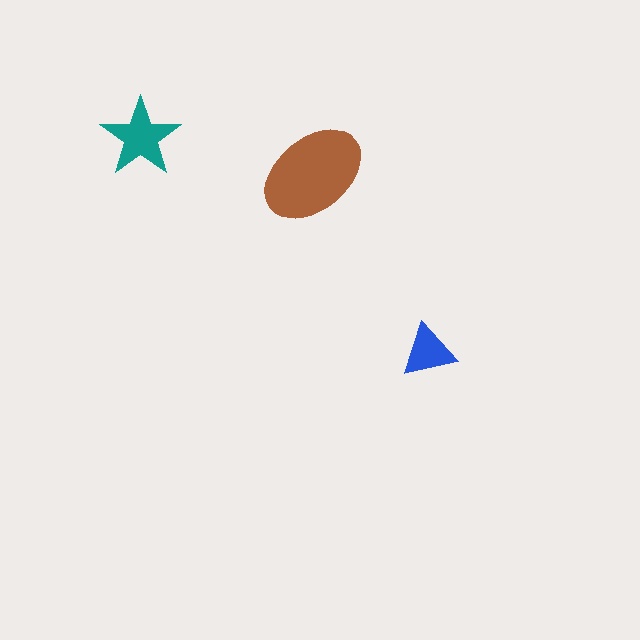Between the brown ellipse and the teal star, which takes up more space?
The brown ellipse.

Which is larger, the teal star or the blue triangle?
The teal star.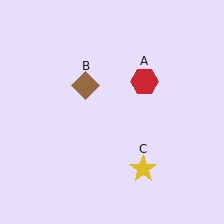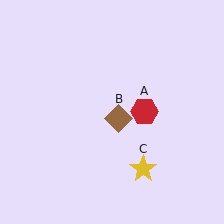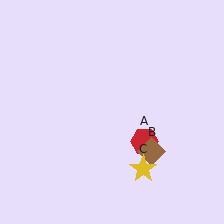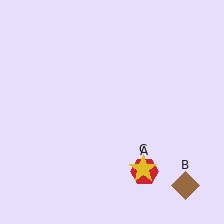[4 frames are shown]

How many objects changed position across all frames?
2 objects changed position: red hexagon (object A), brown diamond (object B).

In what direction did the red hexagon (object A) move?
The red hexagon (object A) moved down.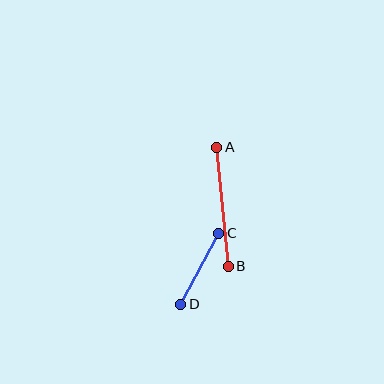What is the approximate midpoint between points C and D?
The midpoint is at approximately (200, 269) pixels.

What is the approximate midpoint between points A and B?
The midpoint is at approximately (222, 207) pixels.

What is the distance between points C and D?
The distance is approximately 81 pixels.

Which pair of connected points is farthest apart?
Points A and B are farthest apart.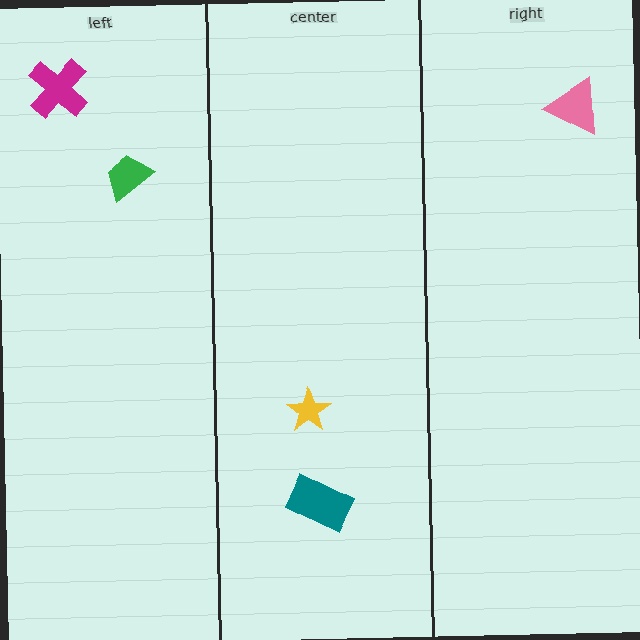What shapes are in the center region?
The yellow star, the teal rectangle.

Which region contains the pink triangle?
The right region.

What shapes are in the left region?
The magenta cross, the green trapezoid.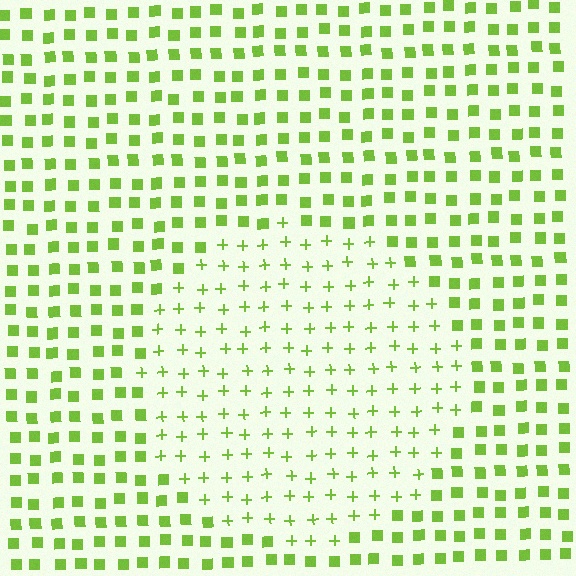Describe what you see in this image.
The image is filled with small lime elements arranged in a uniform grid. A circle-shaped region contains plus signs, while the surrounding area contains squares. The boundary is defined purely by the change in element shape.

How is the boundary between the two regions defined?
The boundary is defined by a change in element shape: plus signs inside vs. squares outside. All elements share the same color and spacing.